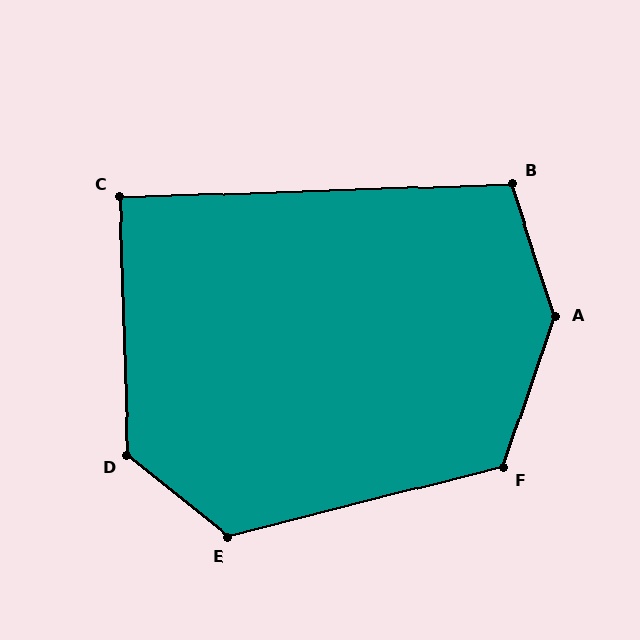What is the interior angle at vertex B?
Approximately 106 degrees (obtuse).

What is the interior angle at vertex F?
Approximately 123 degrees (obtuse).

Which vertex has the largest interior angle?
A, at approximately 143 degrees.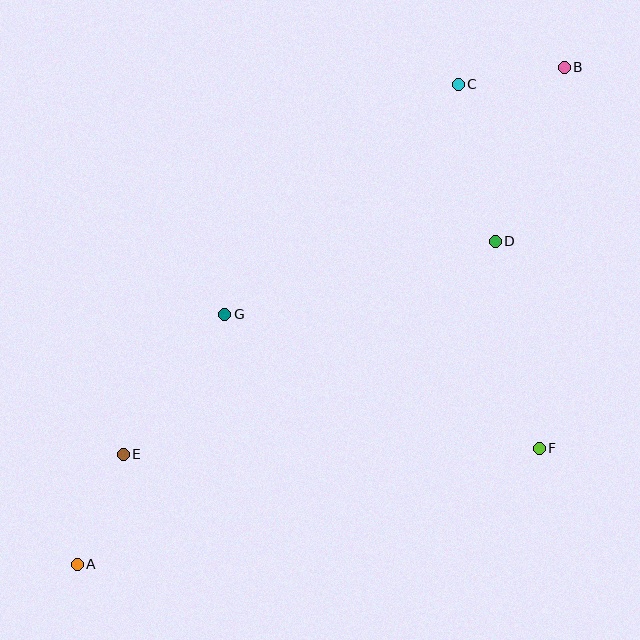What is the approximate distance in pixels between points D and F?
The distance between D and F is approximately 211 pixels.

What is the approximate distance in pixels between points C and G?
The distance between C and G is approximately 328 pixels.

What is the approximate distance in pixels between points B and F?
The distance between B and F is approximately 382 pixels.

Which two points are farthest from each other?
Points A and B are farthest from each other.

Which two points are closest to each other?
Points B and C are closest to each other.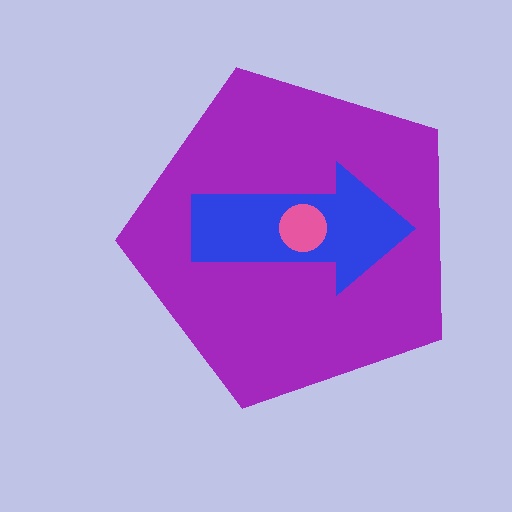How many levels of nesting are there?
3.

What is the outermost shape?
The purple pentagon.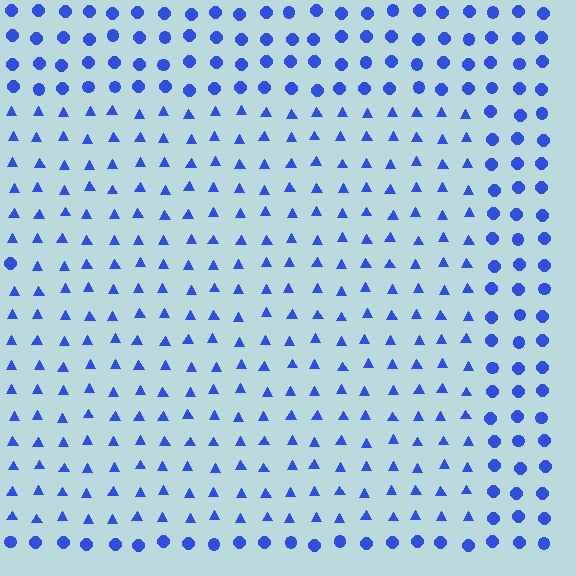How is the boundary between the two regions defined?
The boundary is defined by a change in element shape: triangles inside vs. circles outside. All elements share the same color and spacing.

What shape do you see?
I see a rectangle.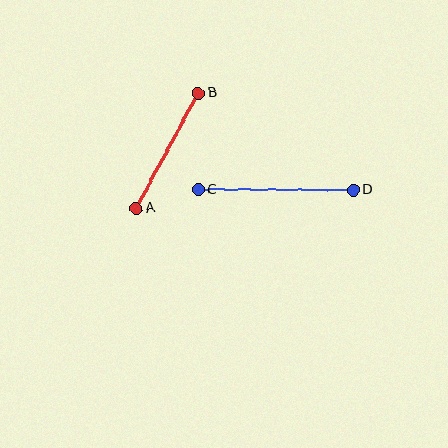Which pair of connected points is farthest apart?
Points C and D are farthest apart.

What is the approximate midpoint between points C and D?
The midpoint is at approximately (276, 190) pixels.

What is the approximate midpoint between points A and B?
The midpoint is at approximately (167, 151) pixels.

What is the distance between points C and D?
The distance is approximately 155 pixels.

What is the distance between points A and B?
The distance is approximately 131 pixels.